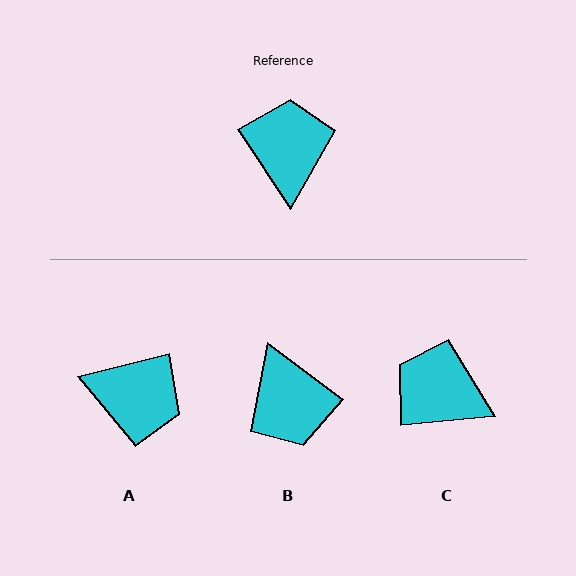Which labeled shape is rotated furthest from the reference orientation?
B, about 161 degrees away.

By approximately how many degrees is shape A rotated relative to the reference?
Approximately 110 degrees clockwise.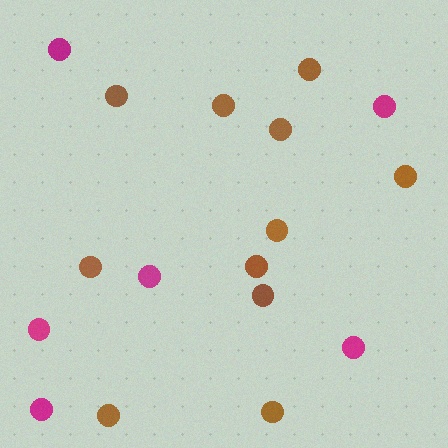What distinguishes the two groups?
There are 2 groups: one group of magenta circles (6) and one group of brown circles (11).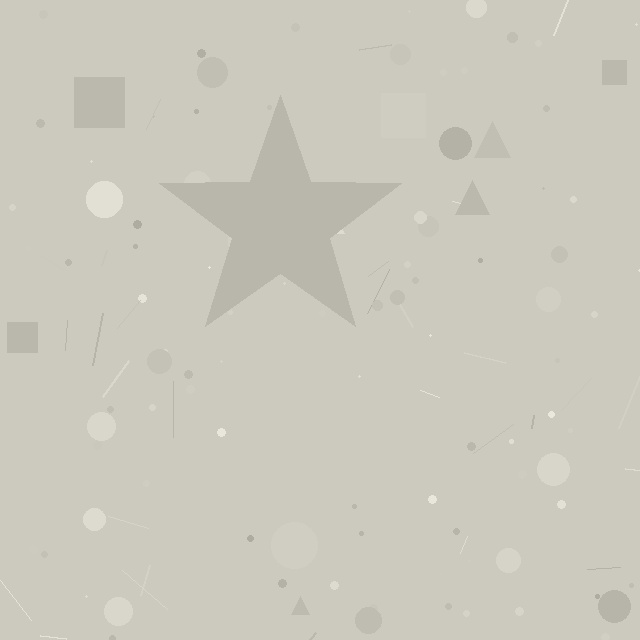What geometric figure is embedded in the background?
A star is embedded in the background.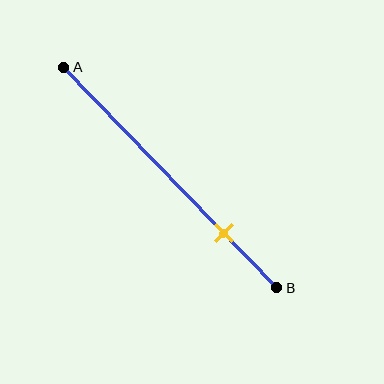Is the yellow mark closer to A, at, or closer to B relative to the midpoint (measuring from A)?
The yellow mark is closer to point B than the midpoint of segment AB.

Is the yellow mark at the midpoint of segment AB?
No, the mark is at about 75% from A, not at the 50% midpoint.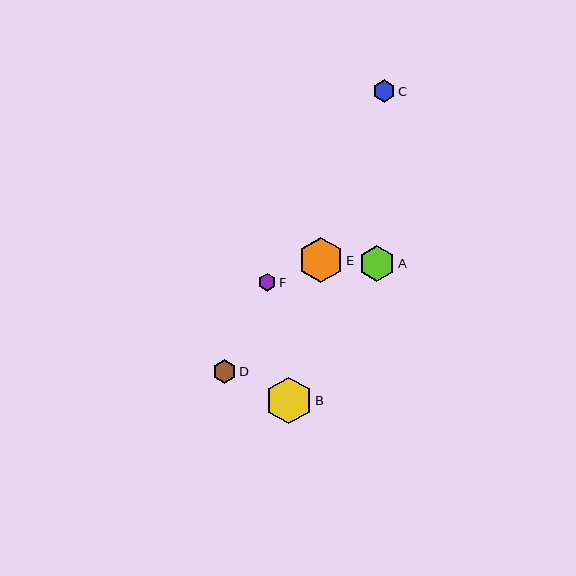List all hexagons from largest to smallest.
From largest to smallest: B, E, A, D, C, F.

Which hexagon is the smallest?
Hexagon F is the smallest with a size of approximately 18 pixels.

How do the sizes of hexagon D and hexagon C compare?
Hexagon D and hexagon C are approximately the same size.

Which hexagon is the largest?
Hexagon B is the largest with a size of approximately 47 pixels.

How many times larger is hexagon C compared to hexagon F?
Hexagon C is approximately 1.3 times the size of hexagon F.